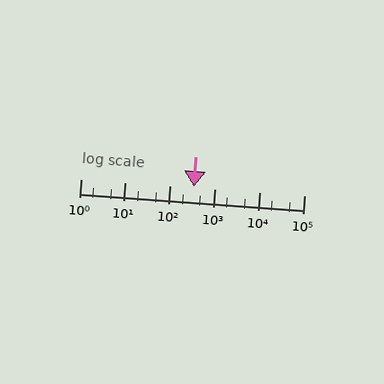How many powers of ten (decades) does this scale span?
The scale spans 5 decades, from 1 to 100000.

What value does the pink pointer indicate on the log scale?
The pointer indicates approximately 340.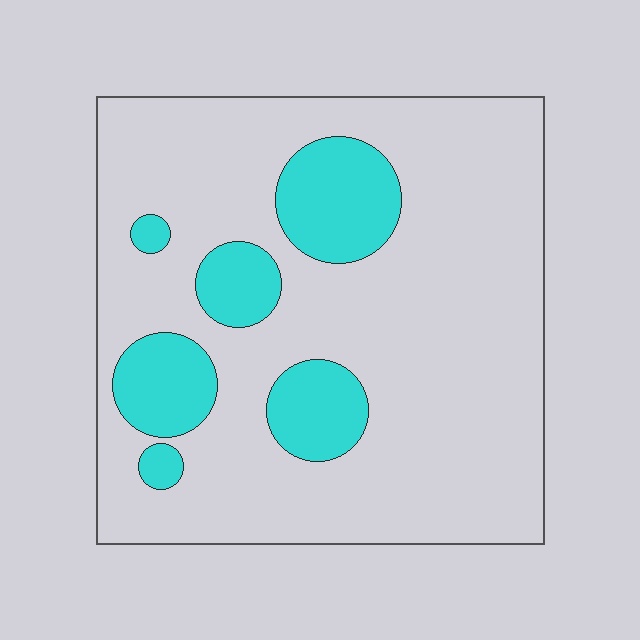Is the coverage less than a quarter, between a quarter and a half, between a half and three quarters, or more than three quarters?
Less than a quarter.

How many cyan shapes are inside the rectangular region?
6.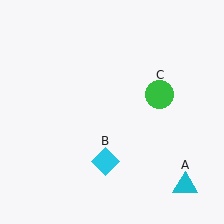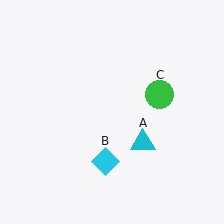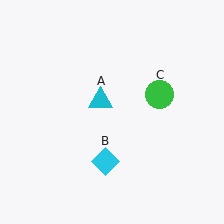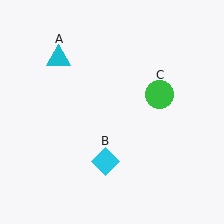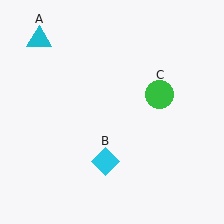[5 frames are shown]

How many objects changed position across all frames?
1 object changed position: cyan triangle (object A).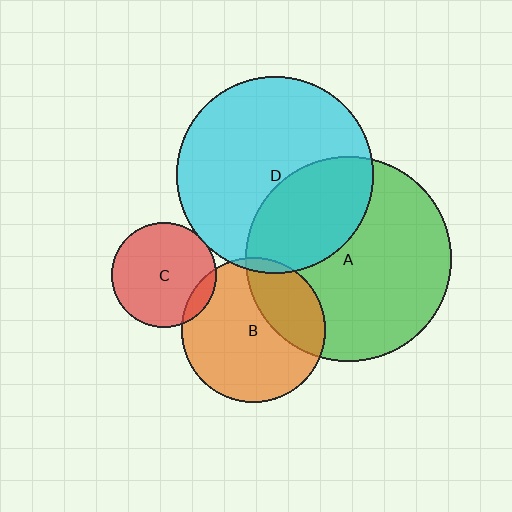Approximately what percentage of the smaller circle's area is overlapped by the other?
Approximately 5%.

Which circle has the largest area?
Circle A (green).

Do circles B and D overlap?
Yes.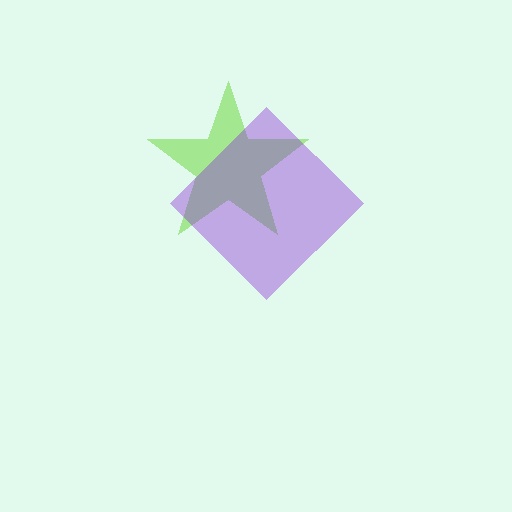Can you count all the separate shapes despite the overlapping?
Yes, there are 2 separate shapes.